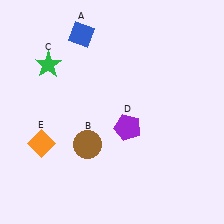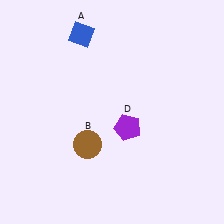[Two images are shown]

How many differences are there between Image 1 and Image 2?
There are 2 differences between the two images.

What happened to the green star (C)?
The green star (C) was removed in Image 2. It was in the top-left area of Image 1.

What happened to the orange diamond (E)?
The orange diamond (E) was removed in Image 2. It was in the bottom-left area of Image 1.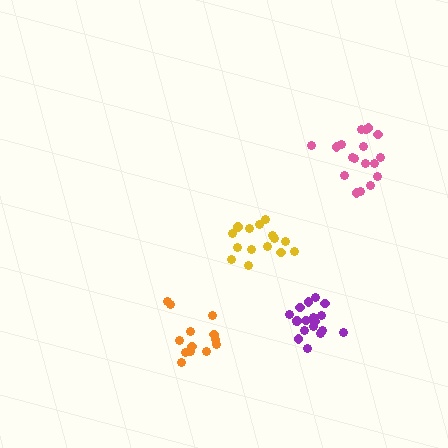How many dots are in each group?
Group 1: 18 dots, Group 2: 18 dots, Group 3: 15 dots, Group 4: 13 dots (64 total).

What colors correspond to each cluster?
The clusters are colored: purple, pink, yellow, orange.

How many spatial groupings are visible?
There are 4 spatial groupings.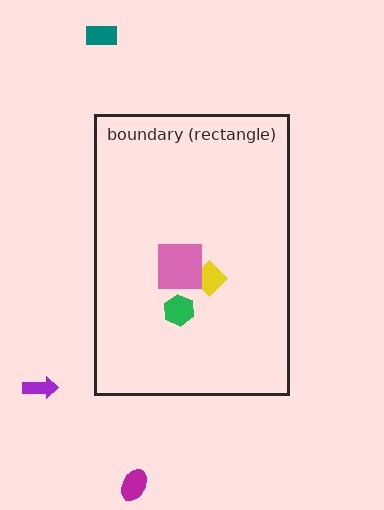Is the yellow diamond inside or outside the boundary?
Inside.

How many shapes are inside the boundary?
3 inside, 3 outside.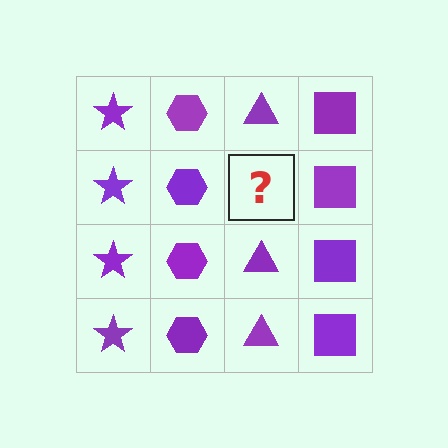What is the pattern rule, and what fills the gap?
The rule is that each column has a consistent shape. The gap should be filled with a purple triangle.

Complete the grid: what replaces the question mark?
The question mark should be replaced with a purple triangle.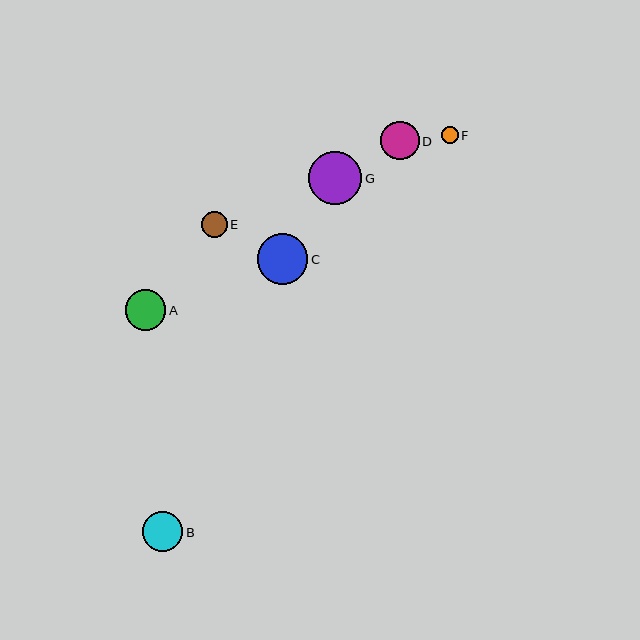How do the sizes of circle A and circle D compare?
Circle A and circle D are approximately the same size.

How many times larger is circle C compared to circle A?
Circle C is approximately 1.3 times the size of circle A.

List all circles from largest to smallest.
From largest to smallest: G, C, A, B, D, E, F.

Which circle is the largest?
Circle G is the largest with a size of approximately 53 pixels.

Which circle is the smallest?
Circle F is the smallest with a size of approximately 17 pixels.